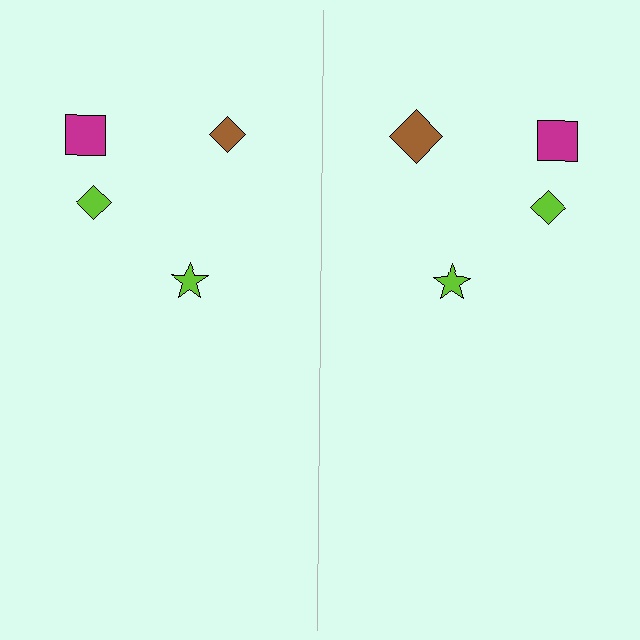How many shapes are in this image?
There are 8 shapes in this image.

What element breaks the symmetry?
The brown diamond on the right side has a different size than its mirror counterpart.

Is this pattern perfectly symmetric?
No, the pattern is not perfectly symmetric. The brown diamond on the right side has a different size than its mirror counterpart.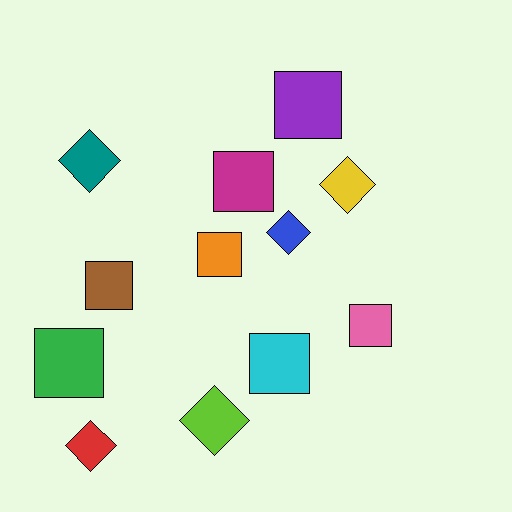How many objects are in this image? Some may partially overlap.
There are 12 objects.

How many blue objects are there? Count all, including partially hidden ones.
There is 1 blue object.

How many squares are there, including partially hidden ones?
There are 7 squares.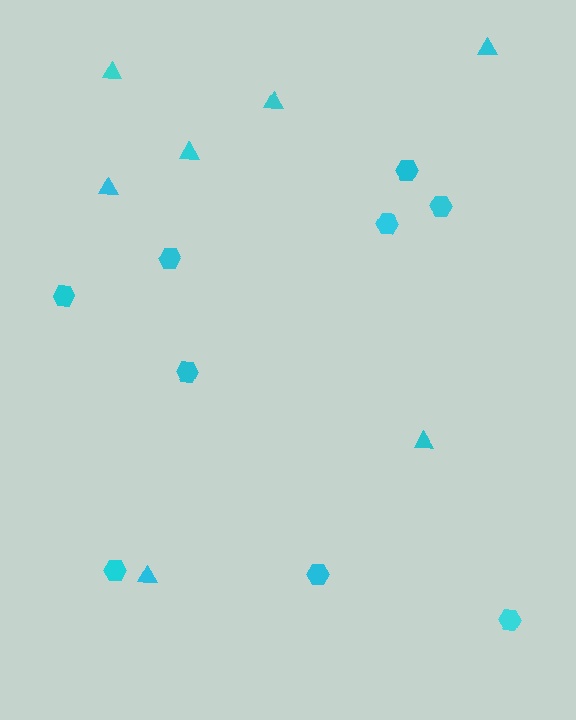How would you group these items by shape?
There are 2 groups: one group of triangles (7) and one group of hexagons (9).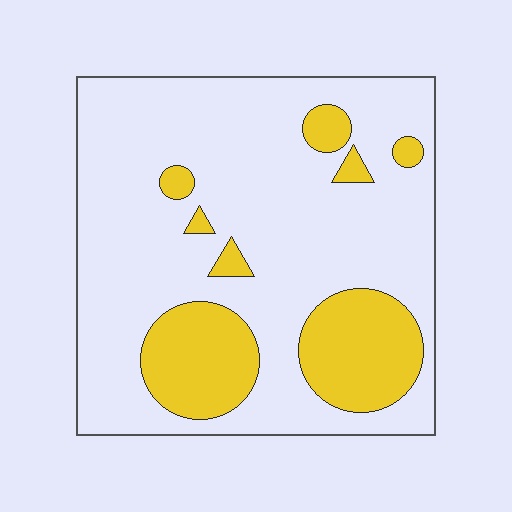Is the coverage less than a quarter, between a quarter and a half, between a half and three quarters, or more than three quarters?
Less than a quarter.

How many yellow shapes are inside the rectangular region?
8.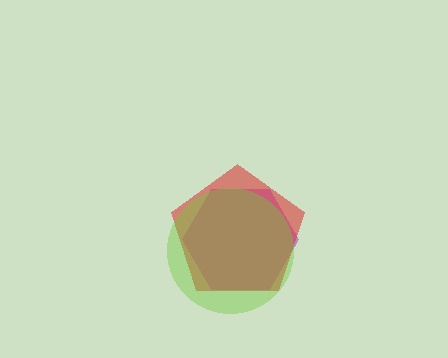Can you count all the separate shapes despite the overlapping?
Yes, there are 3 separate shapes.